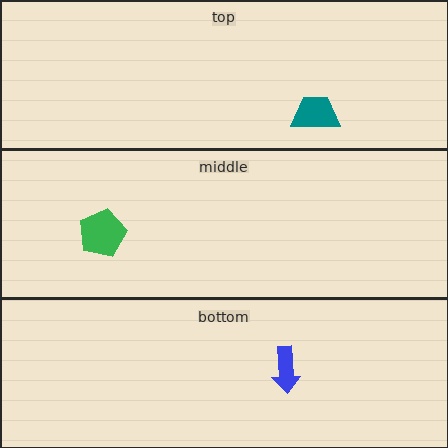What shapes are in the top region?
The teal trapezoid.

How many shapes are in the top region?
1.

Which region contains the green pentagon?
The middle region.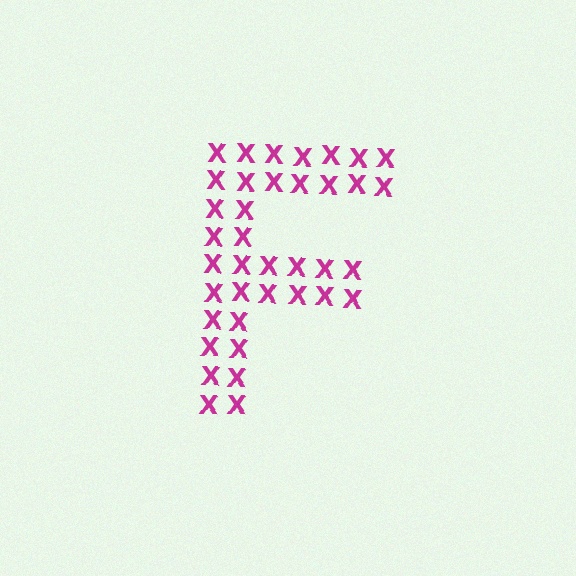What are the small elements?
The small elements are letter X's.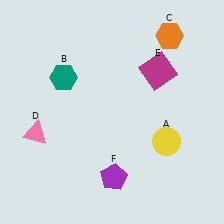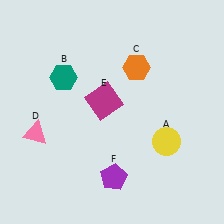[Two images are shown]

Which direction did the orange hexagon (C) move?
The orange hexagon (C) moved left.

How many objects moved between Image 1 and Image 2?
2 objects moved between the two images.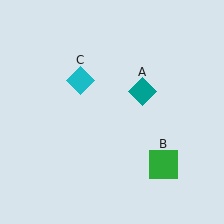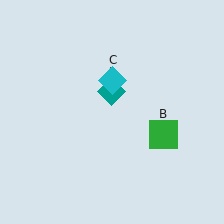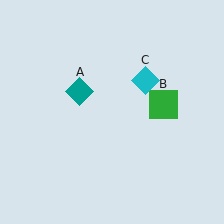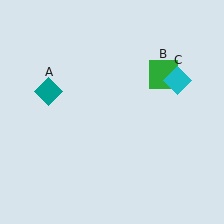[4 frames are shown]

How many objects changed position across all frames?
3 objects changed position: teal diamond (object A), green square (object B), cyan diamond (object C).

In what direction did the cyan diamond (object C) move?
The cyan diamond (object C) moved right.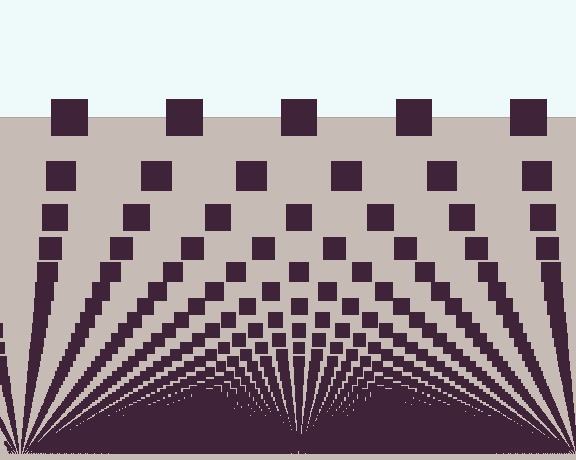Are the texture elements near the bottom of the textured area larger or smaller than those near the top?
Smaller. The gradient is inverted — elements near the bottom are smaller and denser.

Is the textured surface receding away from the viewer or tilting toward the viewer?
The surface appears to tilt toward the viewer. Texture elements get larger and sparser toward the top.